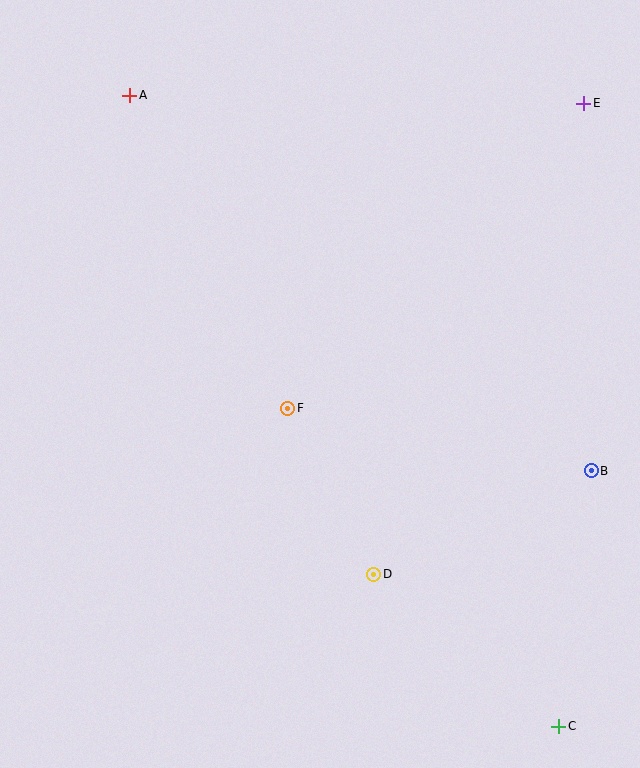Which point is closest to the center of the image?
Point F at (288, 408) is closest to the center.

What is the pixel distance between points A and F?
The distance between A and F is 351 pixels.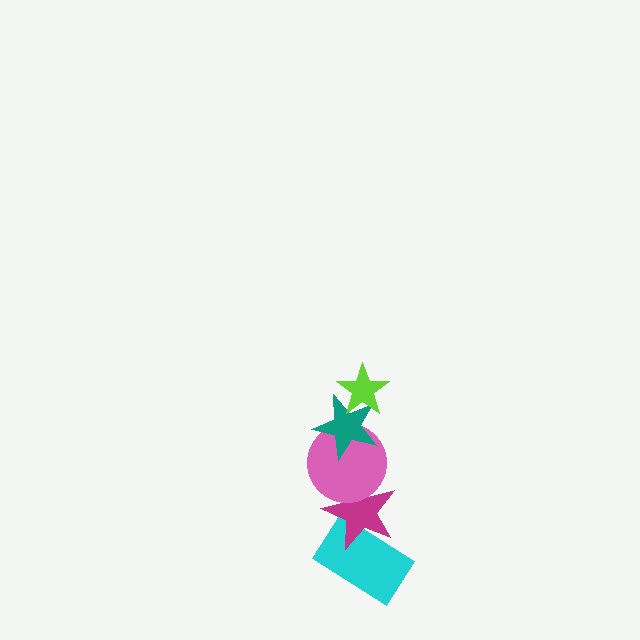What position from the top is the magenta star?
The magenta star is 4th from the top.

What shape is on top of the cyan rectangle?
The magenta star is on top of the cyan rectangle.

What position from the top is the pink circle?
The pink circle is 3rd from the top.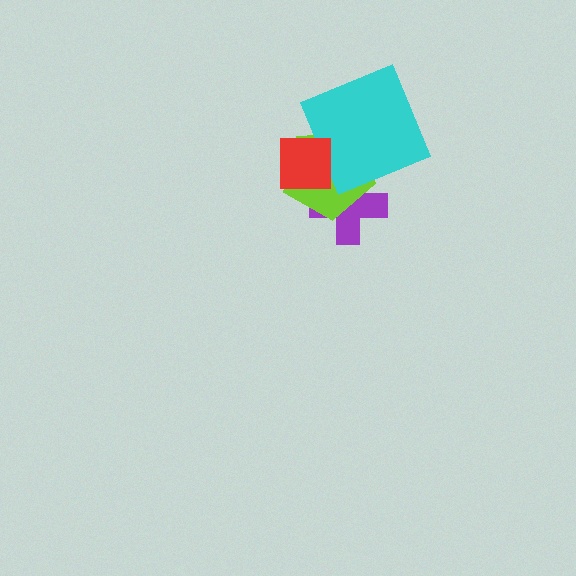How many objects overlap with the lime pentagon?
3 objects overlap with the lime pentagon.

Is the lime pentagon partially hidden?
Yes, it is partially covered by another shape.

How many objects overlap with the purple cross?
2 objects overlap with the purple cross.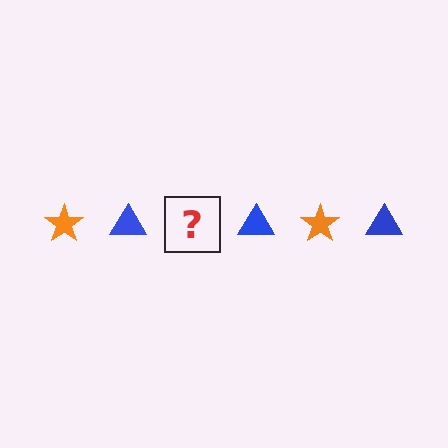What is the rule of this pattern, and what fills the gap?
The rule is that the pattern alternates between orange star and blue triangle. The gap should be filled with an orange star.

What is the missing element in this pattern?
The missing element is an orange star.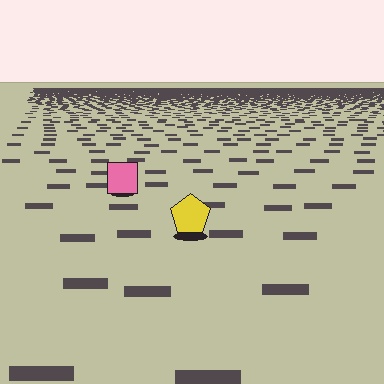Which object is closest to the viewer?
The yellow pentagon is closest. The texture marks near it are larger and more spread out.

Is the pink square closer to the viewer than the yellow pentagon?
No. The yellow pentagon is closer — you can tell from the texture gradient: the ground texture is coarser near it.